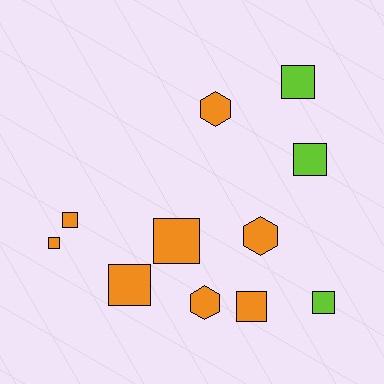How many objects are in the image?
There are 11 objects.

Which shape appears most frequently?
Square, with 8 objects.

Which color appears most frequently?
Orange, with 8 objects.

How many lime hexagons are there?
There are no lime hexagons.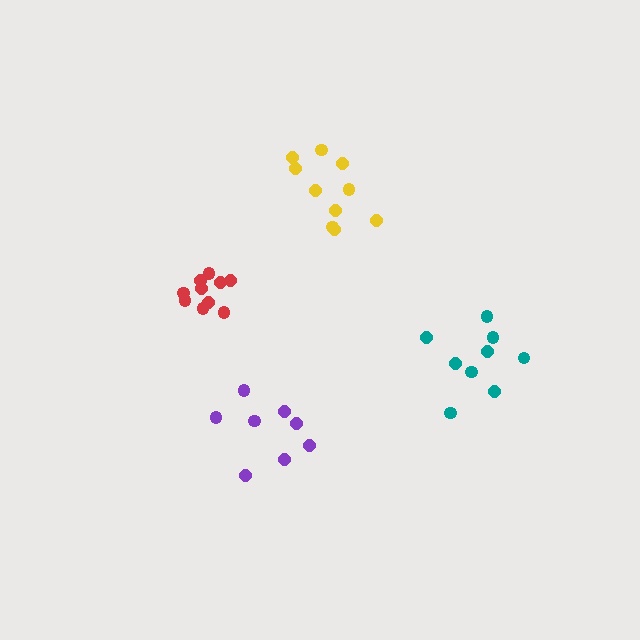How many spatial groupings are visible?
There are 4 spatial groupings.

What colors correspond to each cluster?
The clusters are colored: red, yellow, teal, purple.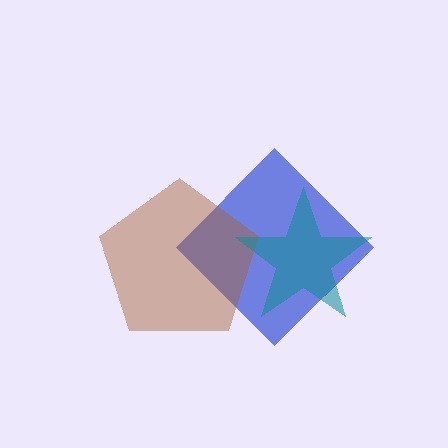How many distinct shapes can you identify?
There are 3 distinct shapes: a blue diamond, a brown pentagon, a teal star.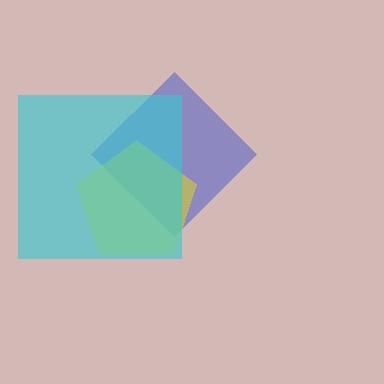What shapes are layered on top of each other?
The layered shapes are: a blue diamond, a yellow pentagon, a cyan square.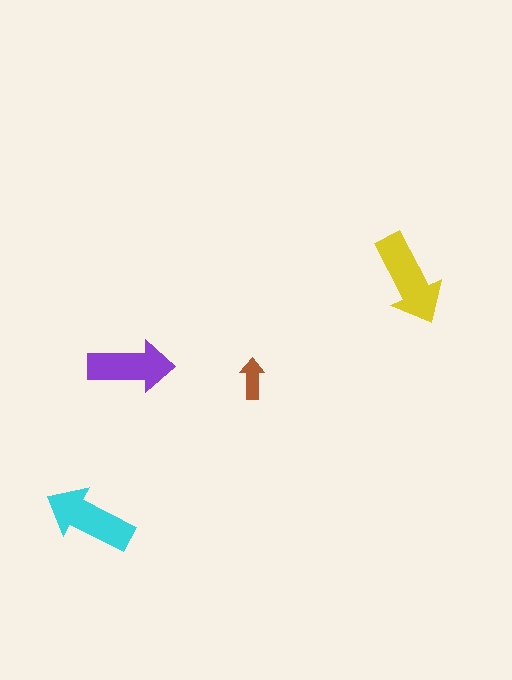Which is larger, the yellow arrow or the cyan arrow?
The yellow one.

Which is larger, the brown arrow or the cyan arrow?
The cyan one.